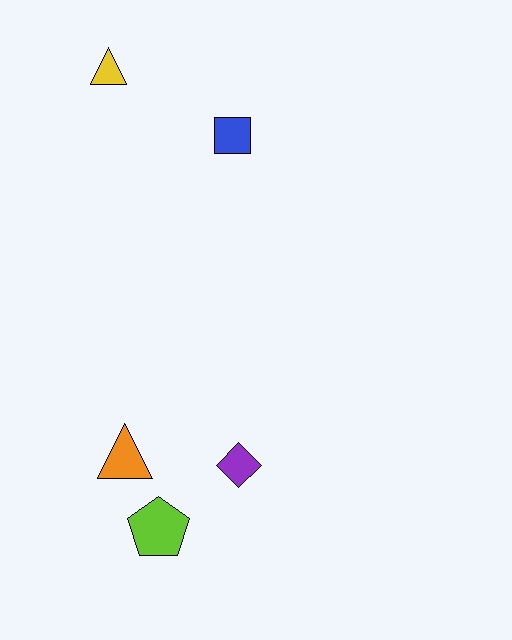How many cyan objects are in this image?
There are no cyan objects.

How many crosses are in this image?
There are no crosses.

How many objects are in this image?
There are 5 objects.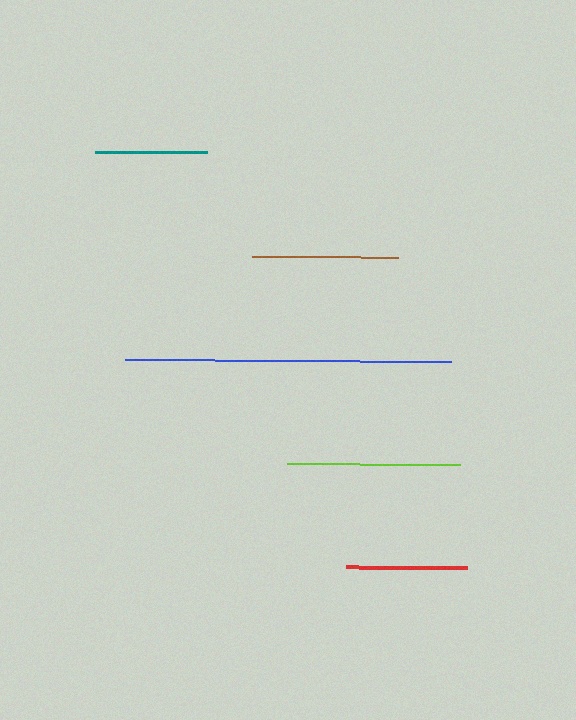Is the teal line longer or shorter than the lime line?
The lime line is longer than the teal line.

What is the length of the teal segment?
The teal segment is approximately 113 pixels long.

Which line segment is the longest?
The blue line is the longest at approximately 326 pixels.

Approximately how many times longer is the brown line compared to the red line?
The brown line is approximately 1.2 times the length of the red line.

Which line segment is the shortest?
The teal line is the shortest at approximately 113 pixels.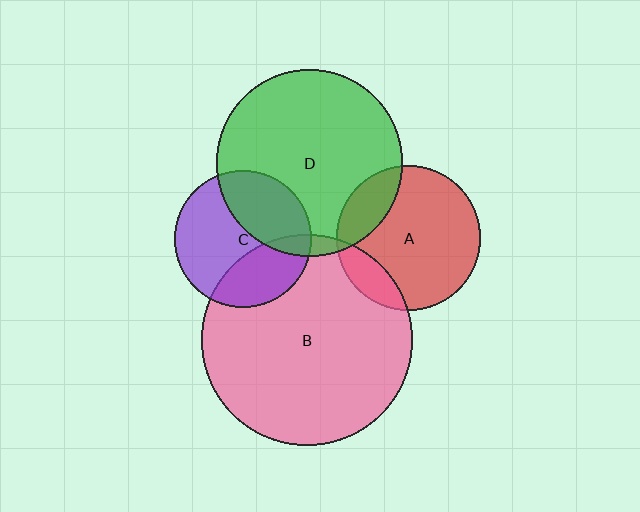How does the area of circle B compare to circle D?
Approximately 1.3 times.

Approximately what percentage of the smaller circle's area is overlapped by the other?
Approximately 30%.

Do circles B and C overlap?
Yes.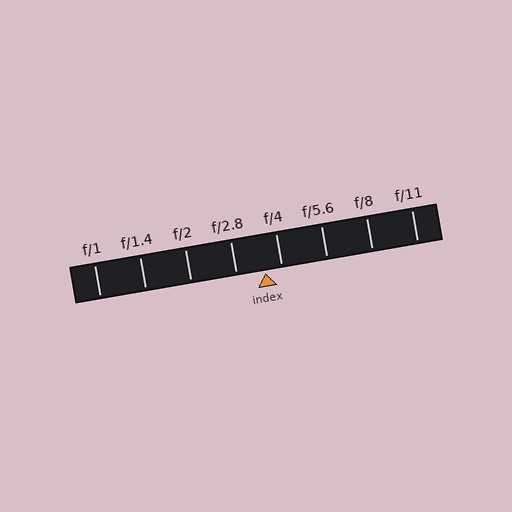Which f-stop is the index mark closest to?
The index mark is closest to f/4.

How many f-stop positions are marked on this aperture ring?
There are 8 f-stop positions marked.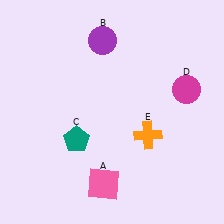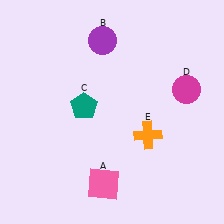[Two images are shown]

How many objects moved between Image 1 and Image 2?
1 object moved between the two images.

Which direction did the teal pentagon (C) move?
The teal pentagon (C) moved up.